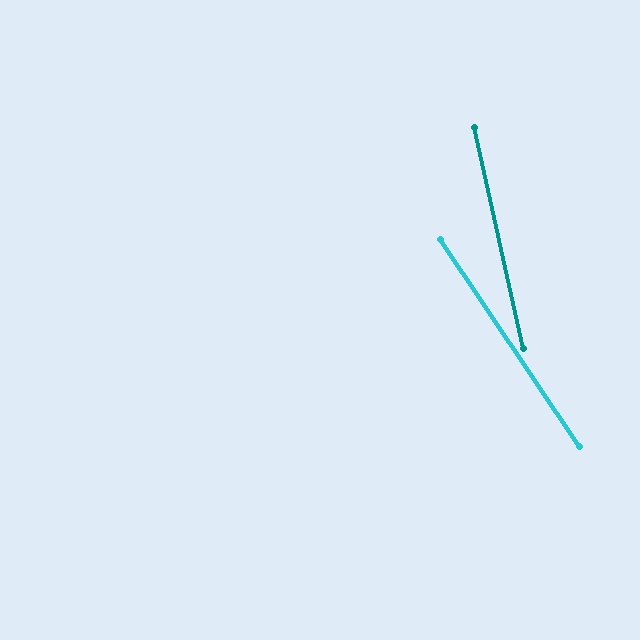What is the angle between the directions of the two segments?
Approximately 21 degrees.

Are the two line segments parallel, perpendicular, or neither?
Neither parallel nor perpendicular — they differ by about 21°.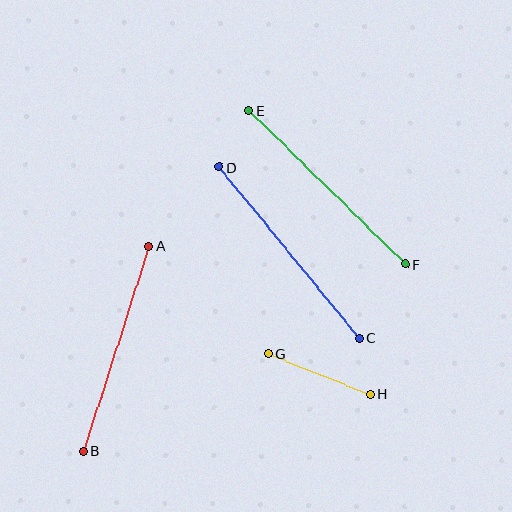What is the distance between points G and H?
The distance is approximately 109 pixels.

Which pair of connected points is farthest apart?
Points C and D are farthest apart.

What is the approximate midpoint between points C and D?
The midpoint is at approximately (289, 253) pixels.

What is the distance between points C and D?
The distance is approximately 220 pixels.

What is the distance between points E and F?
The distance is approximately 219 pixels.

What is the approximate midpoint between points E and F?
The midpoint is at approximately (327, 187) pixels.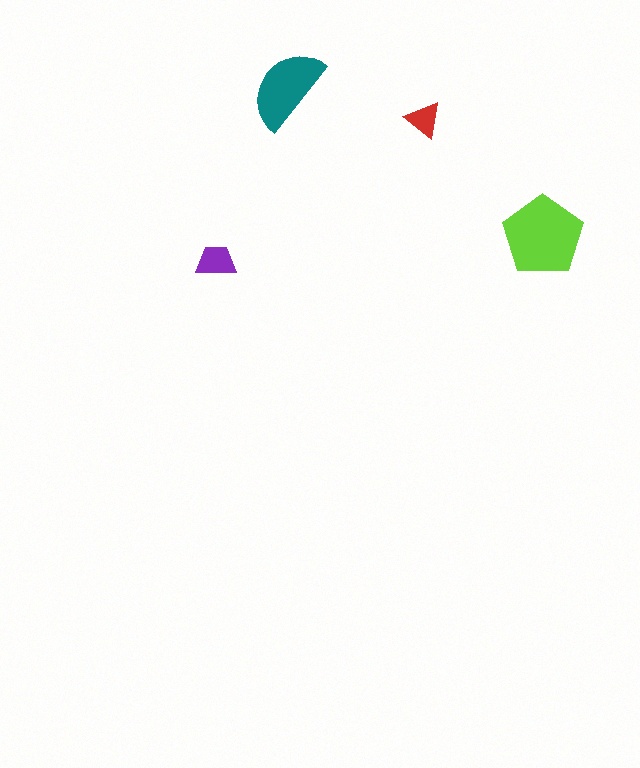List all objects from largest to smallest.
The lime pentagon, the teal semicircle, the purple trapezoid, the red triangle.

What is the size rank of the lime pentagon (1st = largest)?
1st.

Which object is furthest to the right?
The lime pentagon is rightmost.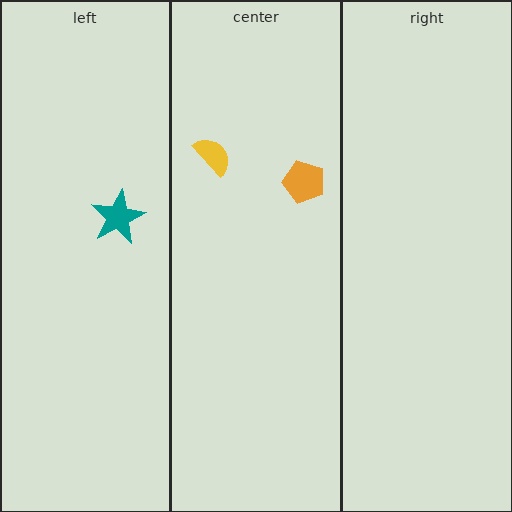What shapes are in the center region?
The orange pentagon, the yellow semicircle.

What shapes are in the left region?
The teal star.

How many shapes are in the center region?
2.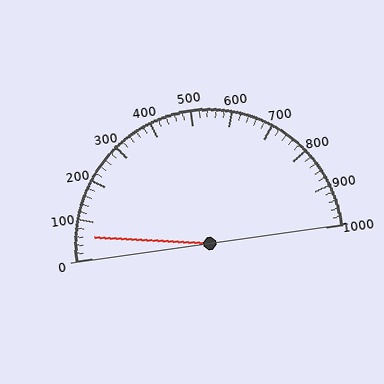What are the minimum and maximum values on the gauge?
The gauge ranges from 0 to 1000.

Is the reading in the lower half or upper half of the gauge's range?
The reading is in the lower half of the range (0 to 1000).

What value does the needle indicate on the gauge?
The needle indicates approximately 60.